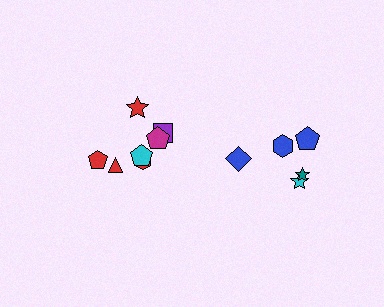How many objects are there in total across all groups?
There are 12 objects.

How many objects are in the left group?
There are 7 objects.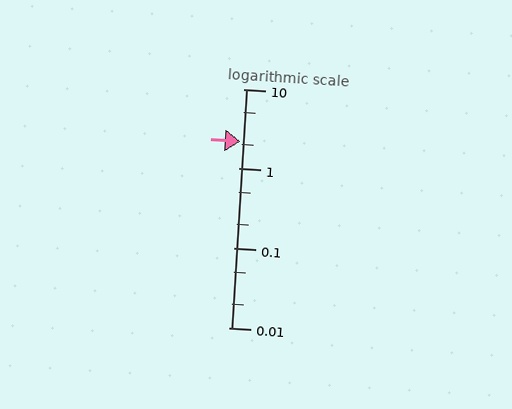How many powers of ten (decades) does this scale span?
The scale spans 3 decades, from 0.01 to 10.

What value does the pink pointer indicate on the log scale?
The pointer indicates approximately 2.2.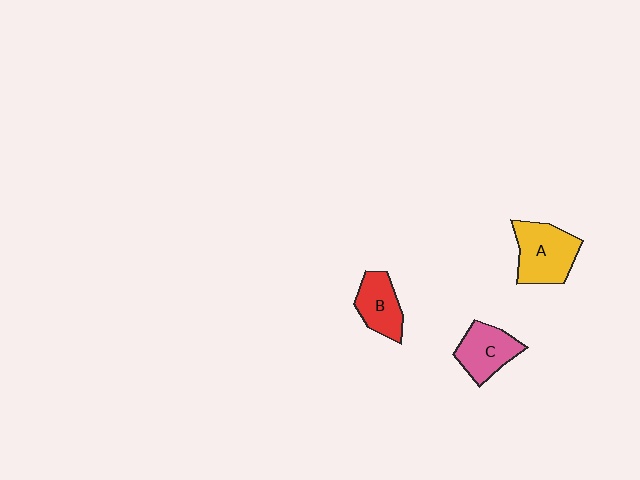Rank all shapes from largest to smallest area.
From largest to smallest: A (yellow), C (pink), B (red).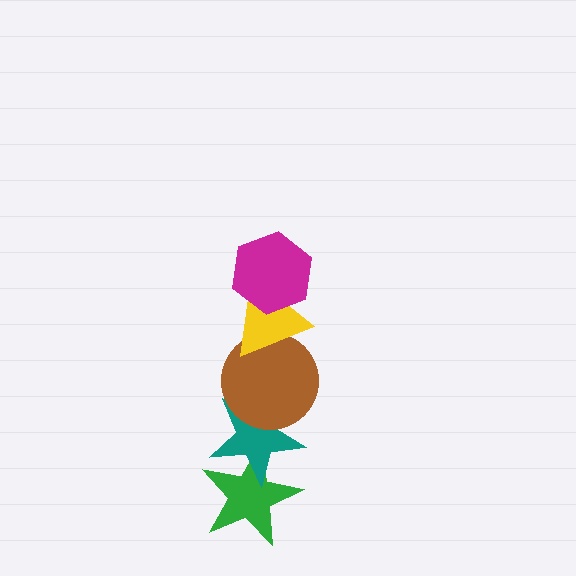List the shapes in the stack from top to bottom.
From top to bottom: the magenta hexagon, the yellow triangle, the brown circle, the teal star, the green star.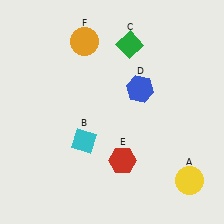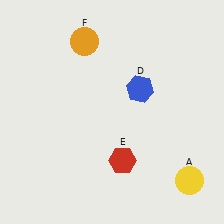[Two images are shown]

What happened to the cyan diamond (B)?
The cyan diamond (B) was removed in Image 2. It was in the bottom-left area of Image 1.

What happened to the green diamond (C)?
The green diamond (C) was removed in Image 2. It was in the top-right area of Image 1.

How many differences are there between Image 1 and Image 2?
There are 2 differences between the two images.